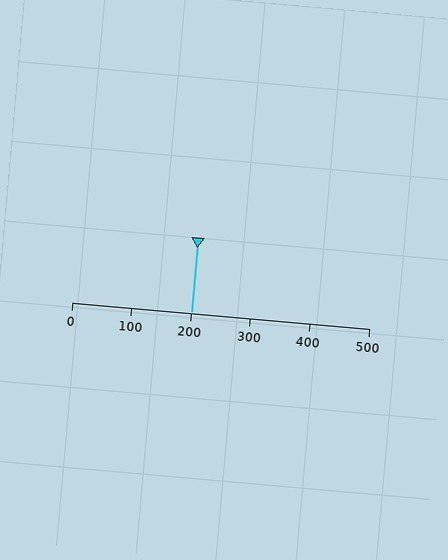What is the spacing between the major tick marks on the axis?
The major ticks are spaced 100 apart.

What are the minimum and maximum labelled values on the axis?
The axis runs from 0 to 500.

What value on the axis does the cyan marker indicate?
The marker indicates approximately 200.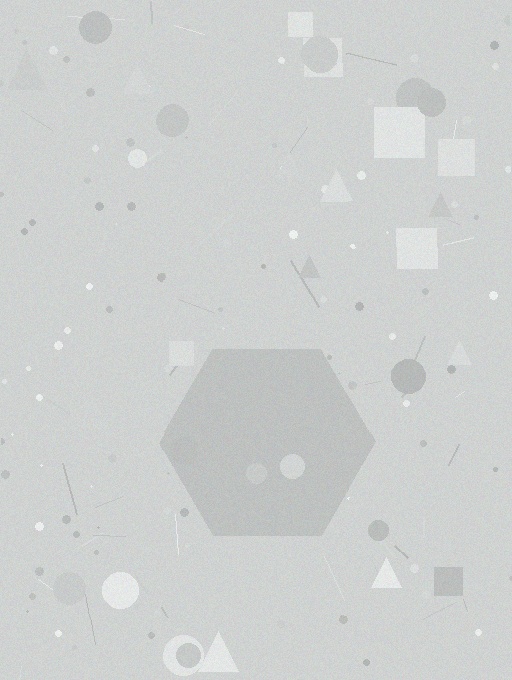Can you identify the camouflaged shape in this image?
The camouflaged shape is a hexagon.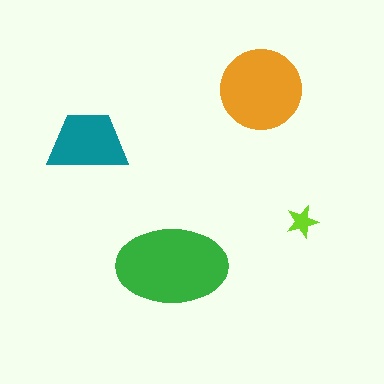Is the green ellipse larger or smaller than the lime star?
Larger.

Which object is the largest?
The green ellipse.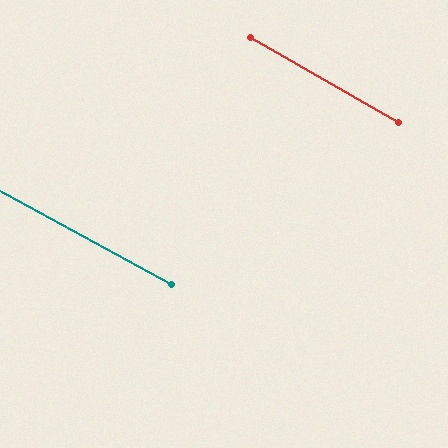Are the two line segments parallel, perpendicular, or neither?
Parallel — their directions differ by only 1.7°.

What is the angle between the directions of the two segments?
Approximately 2 degrees.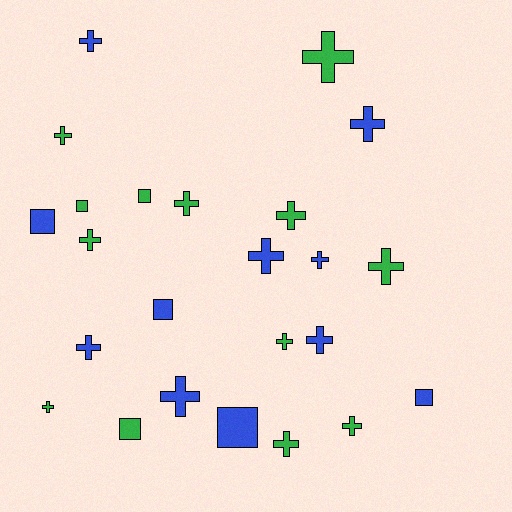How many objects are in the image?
There are 24 objects.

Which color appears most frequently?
Green, with 13 objects.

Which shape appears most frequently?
Cross, with 17 objects.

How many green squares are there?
There are 3 green squares.